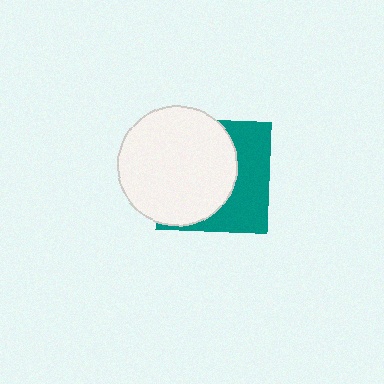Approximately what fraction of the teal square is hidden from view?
Roughly 59% of the teal square is hidden behind the white circle.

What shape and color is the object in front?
The object in front is a white circle.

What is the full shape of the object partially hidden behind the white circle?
The partially hidden object is a teal square.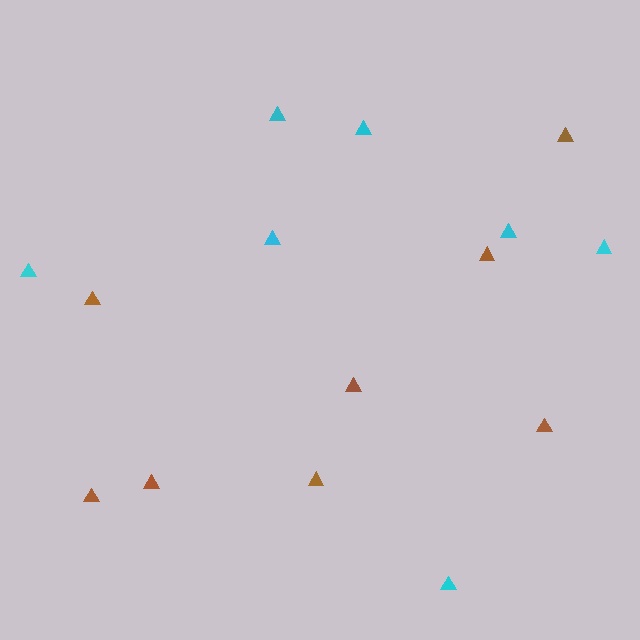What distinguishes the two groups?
There are 2 groups: one group of brown triangles (8) and one group of cyan triangles (7).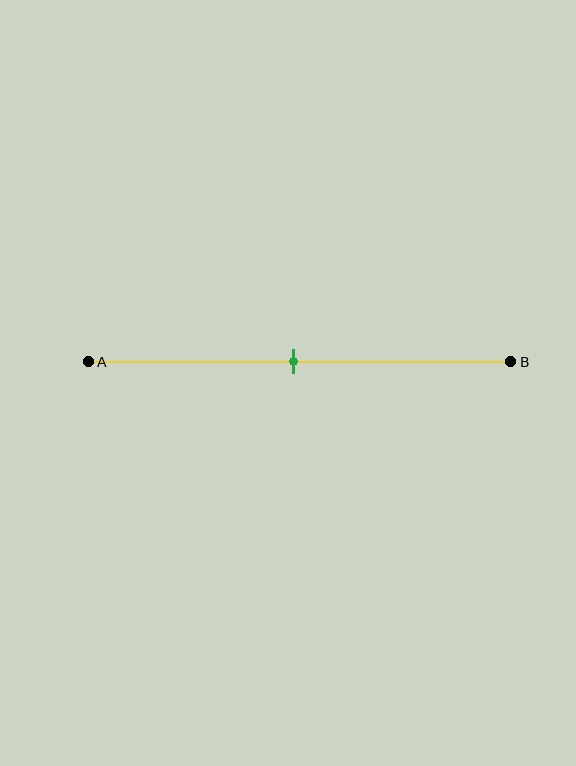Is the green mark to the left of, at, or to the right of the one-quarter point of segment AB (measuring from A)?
The green mark is to the right of the one-quarter point of segment AB.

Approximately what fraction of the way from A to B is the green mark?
The green mark is approximately 50% of the way from A to B.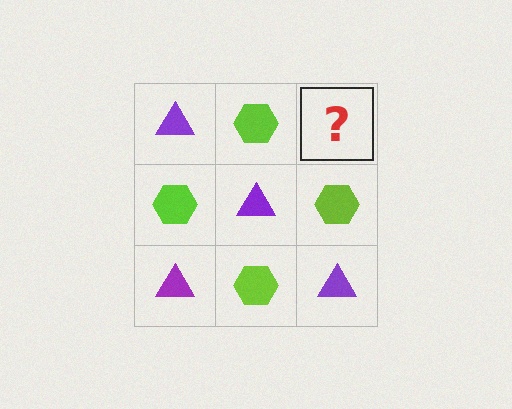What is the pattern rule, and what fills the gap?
The rule is that it alternates purple triangle and lime hexagon in a checkerboard pattern. The gap should be filled with a purple triangle.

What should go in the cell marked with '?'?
The missing cell should contain a purple triangle.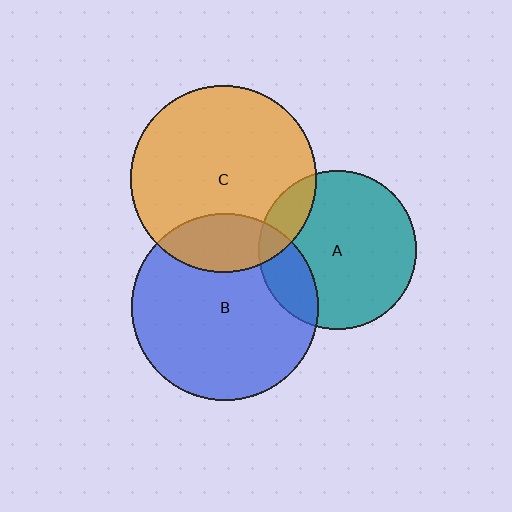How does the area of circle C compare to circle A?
Approximately 1.4 times.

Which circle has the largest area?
Circle B (blue).